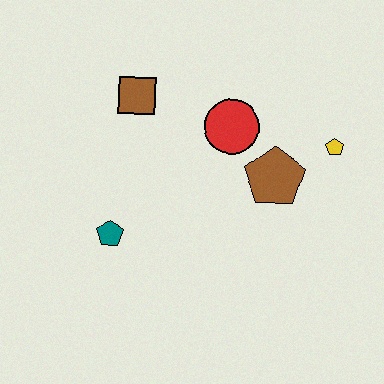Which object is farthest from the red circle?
The teal pentagon is farthest from the red circle.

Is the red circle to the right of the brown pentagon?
No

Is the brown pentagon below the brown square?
Yes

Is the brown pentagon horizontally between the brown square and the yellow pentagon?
Yes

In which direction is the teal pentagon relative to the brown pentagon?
The teal pentagon is to the left of the brown pentagon.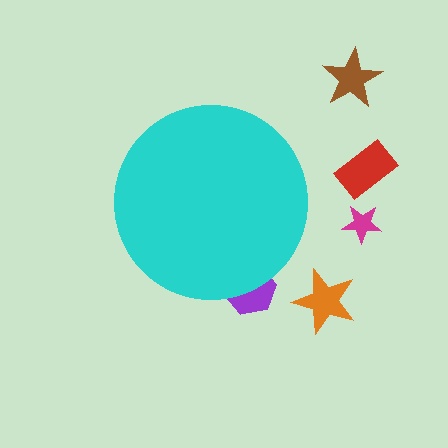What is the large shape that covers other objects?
A cyan circle.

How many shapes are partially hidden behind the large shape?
1 shape is partially hidden.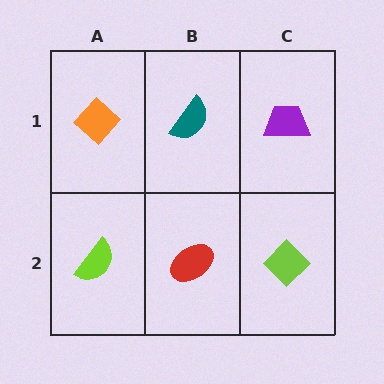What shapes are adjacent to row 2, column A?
An orange diamond (row 1, column A), a red ellipse (row 2, column B).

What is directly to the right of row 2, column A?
A red ellipse.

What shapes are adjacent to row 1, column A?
A lime semicircle (row 2, column A), a teal semicircle (row 1, column B).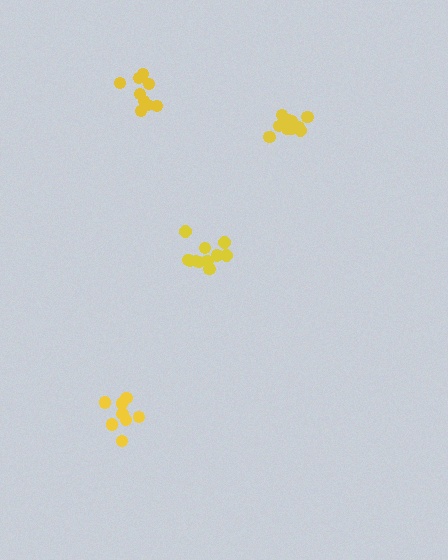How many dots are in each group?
Group 1: 11 dots, Group 2: 8 dots, Group 3: 9 dots, Group 4: 11 dots (39 total).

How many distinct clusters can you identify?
There are 4 distinct clusters.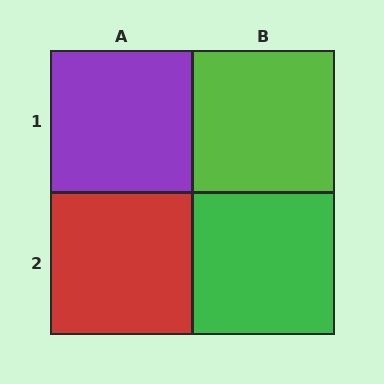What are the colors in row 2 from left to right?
Red, green.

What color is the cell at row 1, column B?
Lime.